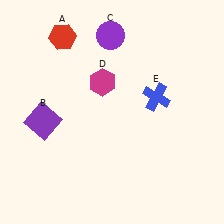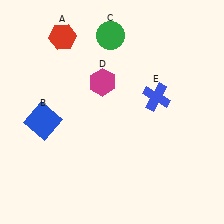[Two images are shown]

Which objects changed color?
B changed from purple to blue. C changed from purple to green.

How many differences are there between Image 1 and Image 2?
There are 2 differences between the two images.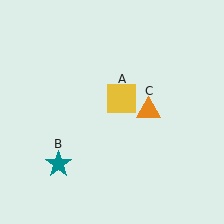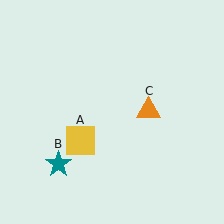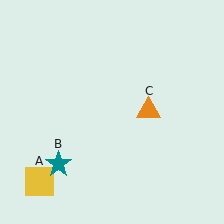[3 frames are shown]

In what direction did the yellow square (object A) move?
The yellow square (object A) moved down and to the left.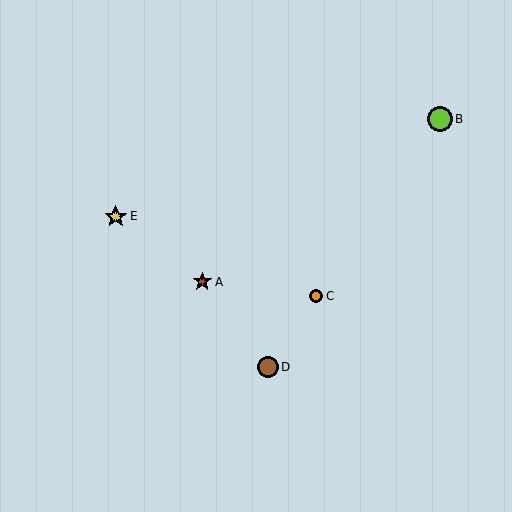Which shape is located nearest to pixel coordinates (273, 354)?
The brown circle (labeled D) at (268, 367) is nearest to that location.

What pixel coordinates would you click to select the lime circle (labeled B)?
Click at (440, 119) to select the lime circle B.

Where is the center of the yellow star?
The center of the yellow star is at (116, 217).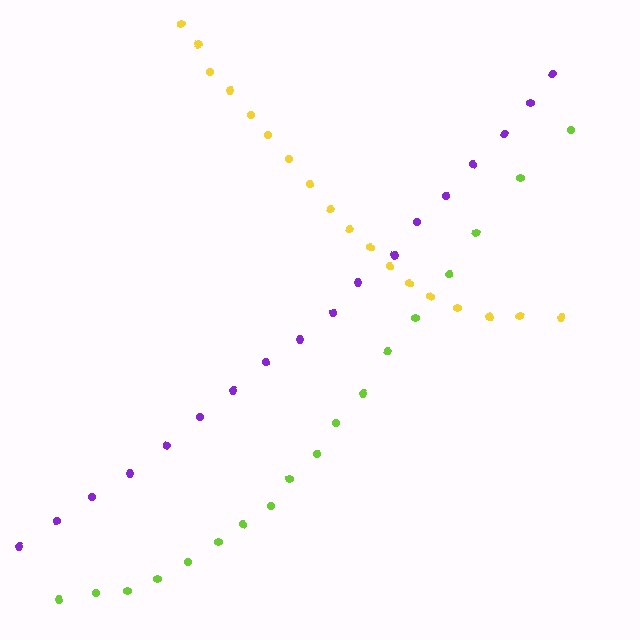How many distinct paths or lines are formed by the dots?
There are 3 distinct paths.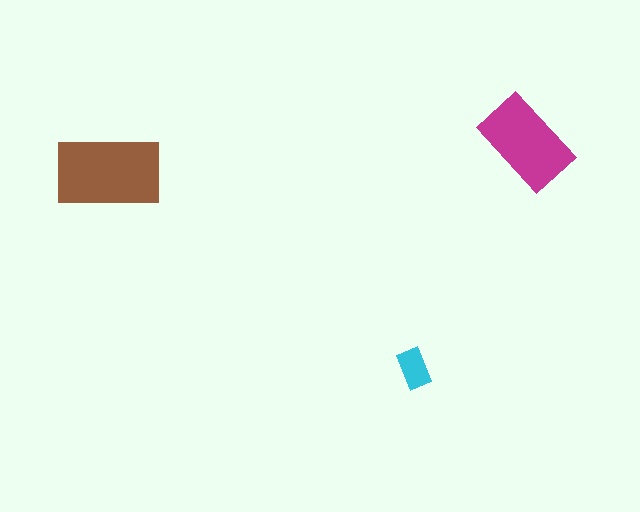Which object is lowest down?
The cyan rectangle is bottommost.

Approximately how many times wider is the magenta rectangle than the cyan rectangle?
About 2.5 times wider.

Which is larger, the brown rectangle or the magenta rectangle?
The brown one.